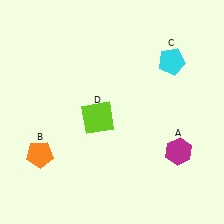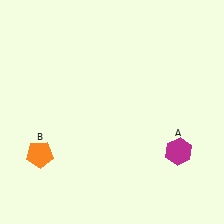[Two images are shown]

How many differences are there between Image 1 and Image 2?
There are 2 differences between the two images.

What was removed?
The cyan pentagon (C), the lime square (D) were removed in Image 2.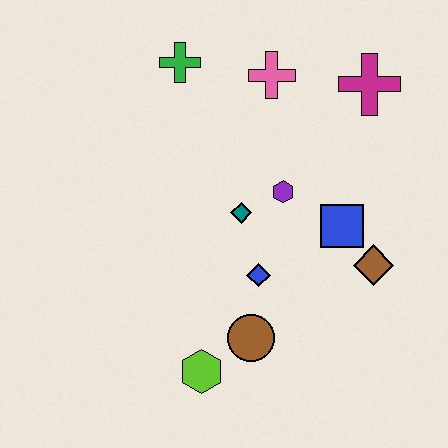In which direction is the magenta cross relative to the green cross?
The magenta cross is to the right of the green cross.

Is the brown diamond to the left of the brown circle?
No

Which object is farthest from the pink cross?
The lime hexagon is farthest from the pink cross.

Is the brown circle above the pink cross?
No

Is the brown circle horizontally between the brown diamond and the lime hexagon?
Yes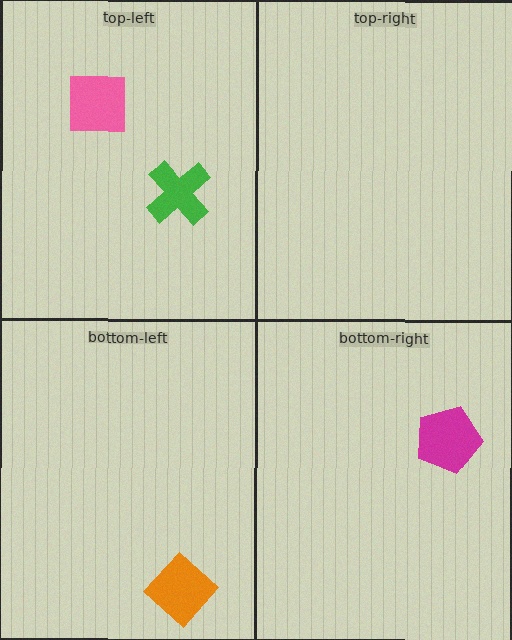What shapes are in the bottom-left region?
The orange diamond.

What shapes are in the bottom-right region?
The magenta pentagon.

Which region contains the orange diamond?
The bottom-left region.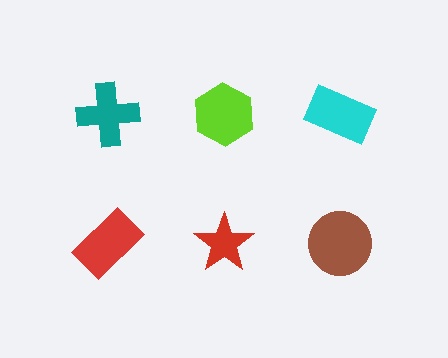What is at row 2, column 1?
A red rectangle.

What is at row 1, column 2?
A lime hexagon.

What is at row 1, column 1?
A teal cross.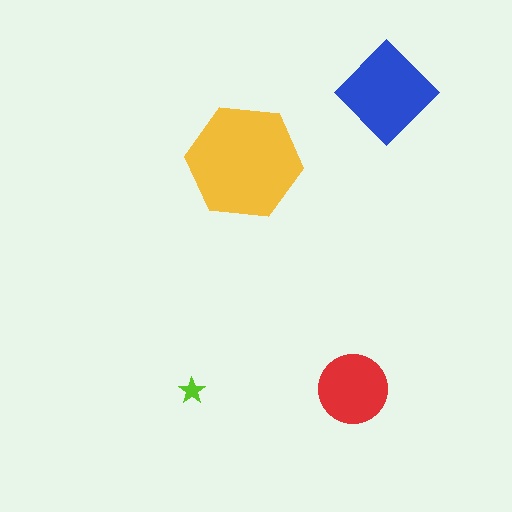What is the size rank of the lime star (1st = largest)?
4th.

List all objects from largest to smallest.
The yellow hexagon, the blue diamond, the red circle, the lime star.